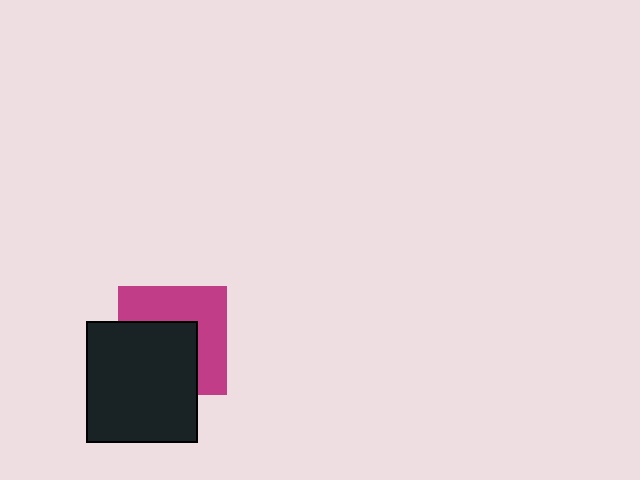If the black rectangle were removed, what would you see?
You would see the complete magenta square.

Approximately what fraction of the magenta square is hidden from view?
Roughly 49% of the magenta square is hidden behind the black rectangle.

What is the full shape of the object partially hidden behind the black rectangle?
The partially hidden object is a magenta square.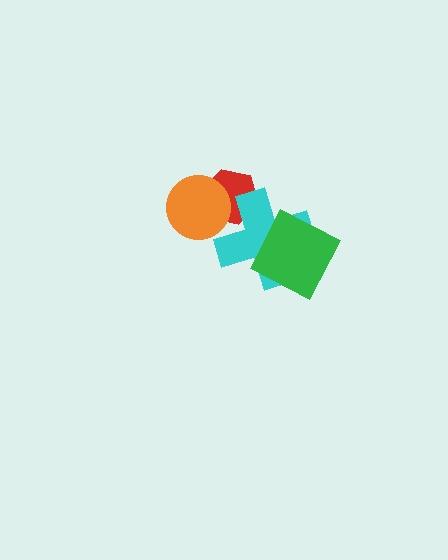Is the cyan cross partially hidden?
Yes, it is partially covered by another shape.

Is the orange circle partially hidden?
No, no other shape covers it.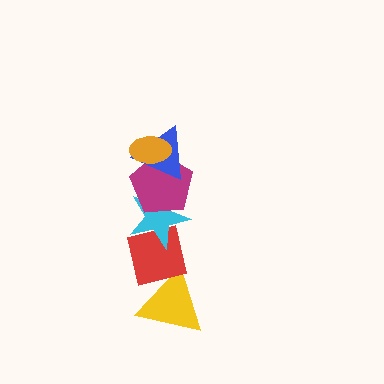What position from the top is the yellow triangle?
The yellow triangle is 6th from the top.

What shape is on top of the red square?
The cyan star is on top of the red square.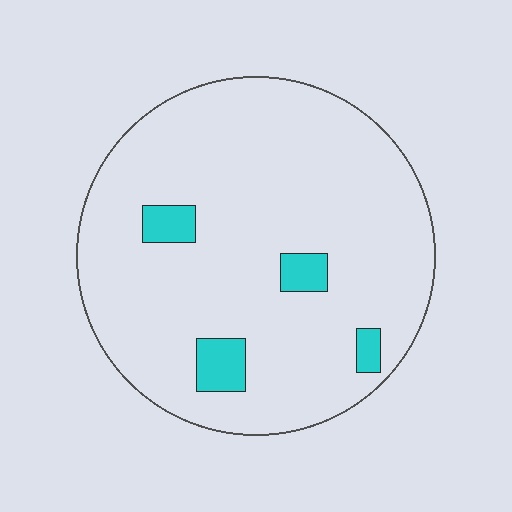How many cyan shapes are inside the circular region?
4.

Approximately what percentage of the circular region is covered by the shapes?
Approximately 10%.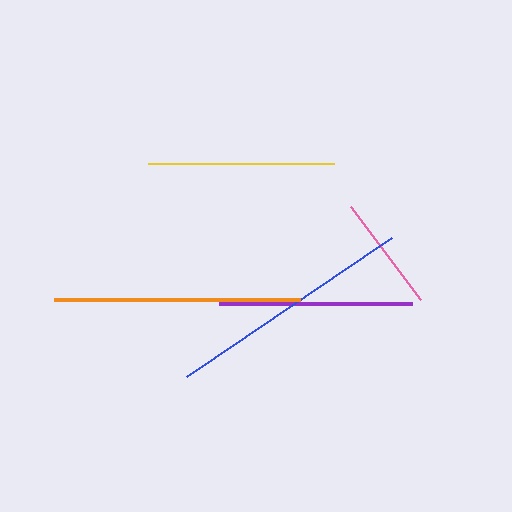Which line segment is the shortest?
The pink line is the shortest at approximately 116 pixels.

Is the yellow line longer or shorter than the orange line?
The orange line is longer than the yellow line.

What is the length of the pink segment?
The pink segment is approximately 116 pixels long.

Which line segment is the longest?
The blue line is the longest at approximately 248 pixels.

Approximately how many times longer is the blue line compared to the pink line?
The blue line is approximately 2.1 times the length of the pink line.